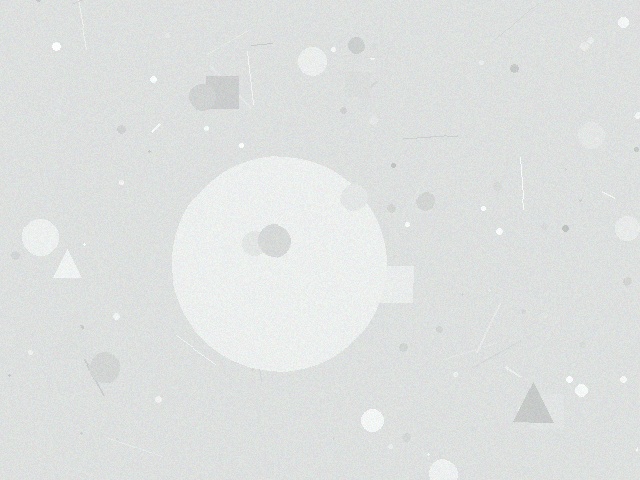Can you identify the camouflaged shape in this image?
The camouflaged shape is a circle.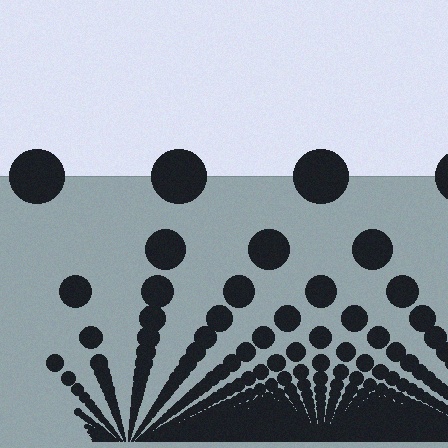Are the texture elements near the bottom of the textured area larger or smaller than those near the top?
Smaller. The gradient is inverted — elements near the bottom are smaller and denser.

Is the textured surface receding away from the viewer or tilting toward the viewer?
The surface appears to tilt toward the viewer. Texture elements get larger and sparser toward the top.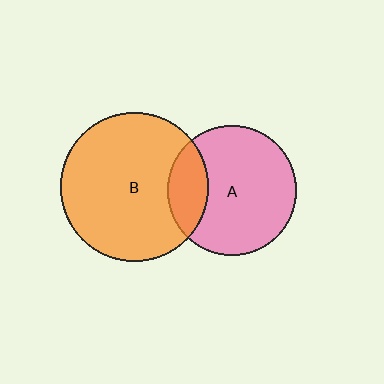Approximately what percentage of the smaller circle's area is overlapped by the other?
Approximately 20%.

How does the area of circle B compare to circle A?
Approximately 1.3 times.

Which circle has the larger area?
Circle B (orange).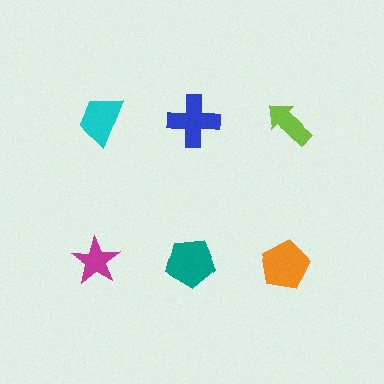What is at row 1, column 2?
A blue cross.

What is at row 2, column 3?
An orange pentagon.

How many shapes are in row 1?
3 shapes.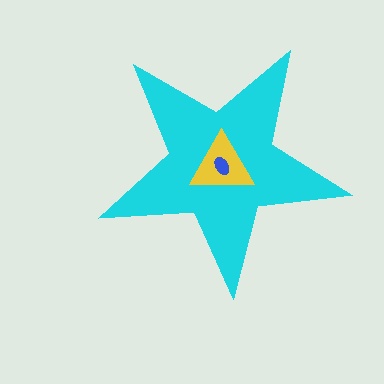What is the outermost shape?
The cyan star.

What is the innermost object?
The blue ellipse.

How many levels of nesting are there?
3.